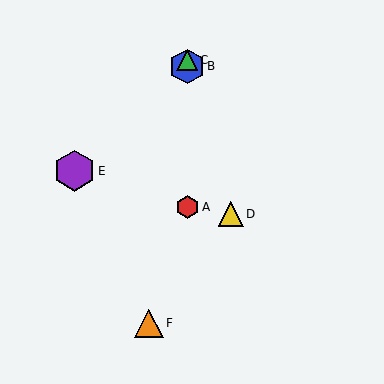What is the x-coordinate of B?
Object B is at x≈187.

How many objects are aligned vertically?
3 objects (A, B, C) are aligned vertically.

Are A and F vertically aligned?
No, A is at x≈187 and F is at x≈149.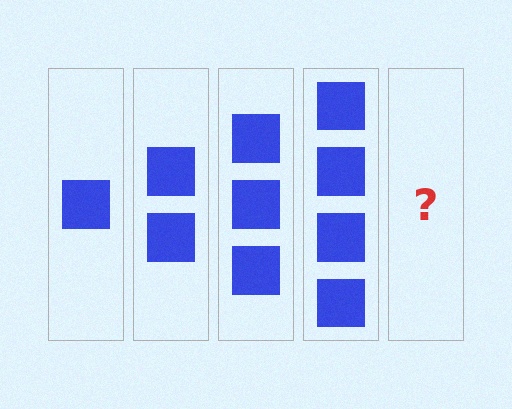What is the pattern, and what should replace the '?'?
The pattern is that each step adds one more square. The '?' should be 5 squares.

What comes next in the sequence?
The next element should be 5 squares.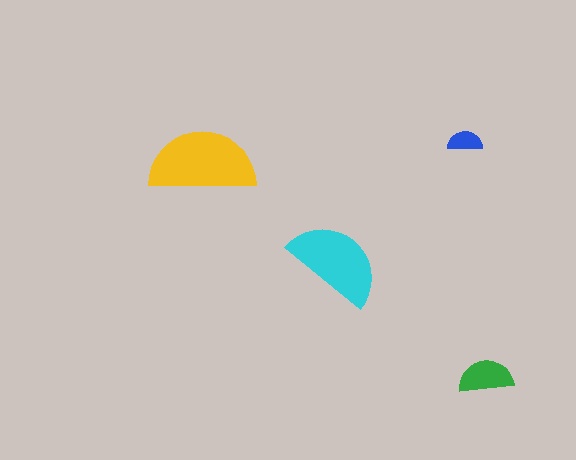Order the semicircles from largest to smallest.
the yellow one, the cyan one, the green one, the blue one.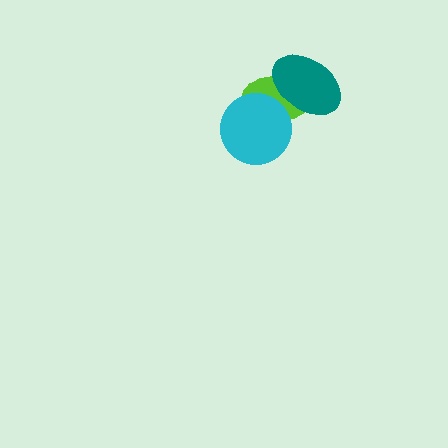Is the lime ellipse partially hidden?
Yes, it is partially covered by another shape.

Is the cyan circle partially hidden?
No, no other shape covers it.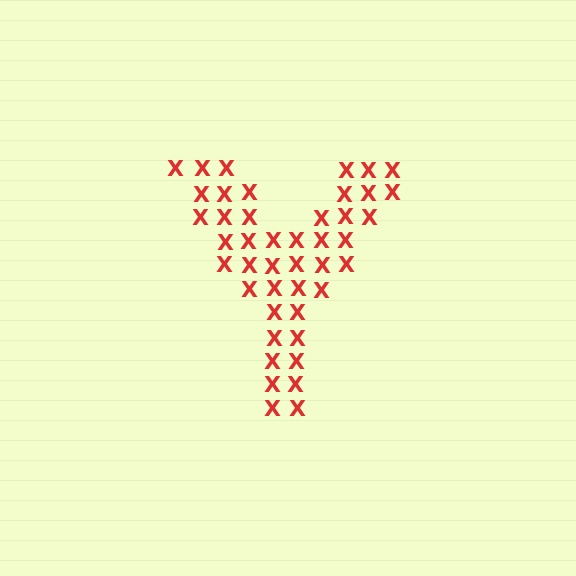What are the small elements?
The small elements are letter X's.